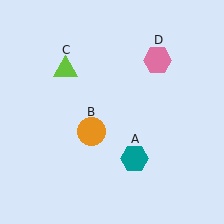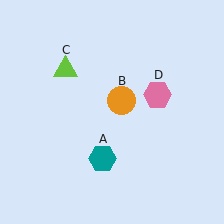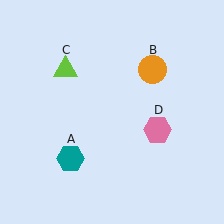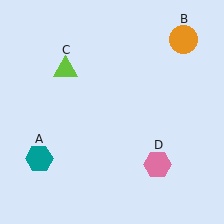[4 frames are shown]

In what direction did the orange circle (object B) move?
The orange circle (object B) moved up and to the right.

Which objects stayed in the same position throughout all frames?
Lime triangle (object C) remained stationary.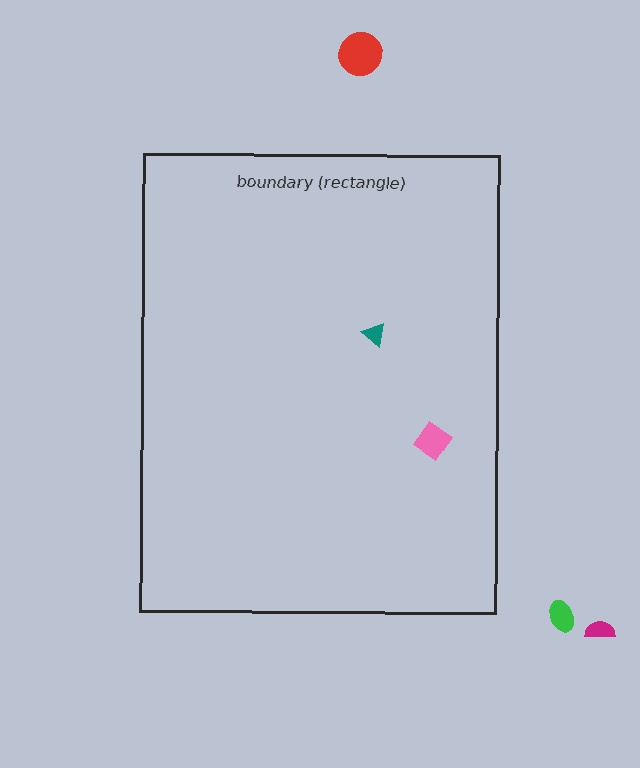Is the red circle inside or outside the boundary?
Outside.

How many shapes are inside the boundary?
2 inside, 3 outside.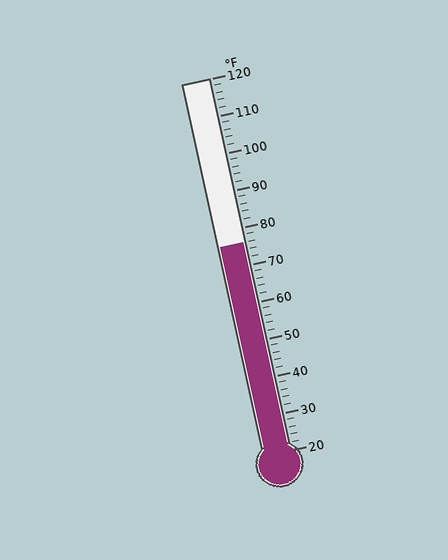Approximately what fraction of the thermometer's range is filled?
The thermometer is filled to approximately 55% of its range.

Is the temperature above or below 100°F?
The temperature is below 100°F.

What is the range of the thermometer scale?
The thermometer scale ranges from 20°F to 120°F.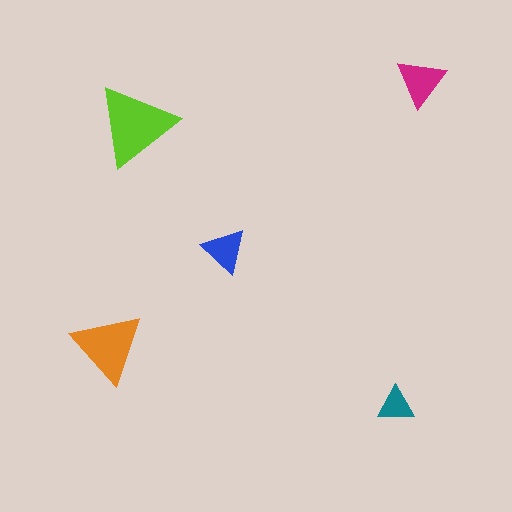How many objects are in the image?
There are 5 objects in the image.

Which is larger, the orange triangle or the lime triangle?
The lime one.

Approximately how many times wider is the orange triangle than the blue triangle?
About 1.5 times wider.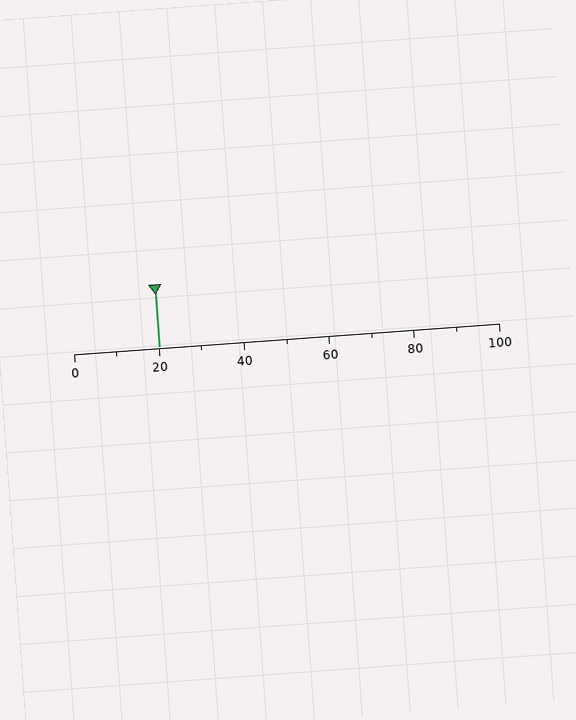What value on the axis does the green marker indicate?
The marker indicates approximately 20.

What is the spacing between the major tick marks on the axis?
The major ticks are spaced 20 apart.